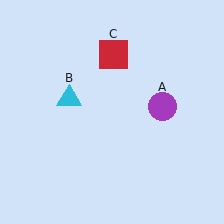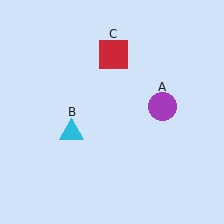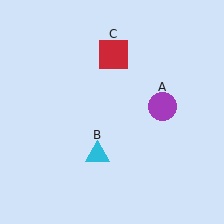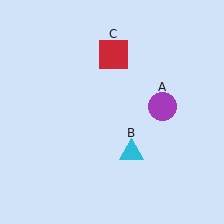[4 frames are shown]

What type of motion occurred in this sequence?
The cyan triangle (object B) rotated counterclockwise around the center of the scene.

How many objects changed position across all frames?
1 object changed position: cyan triangle (object B).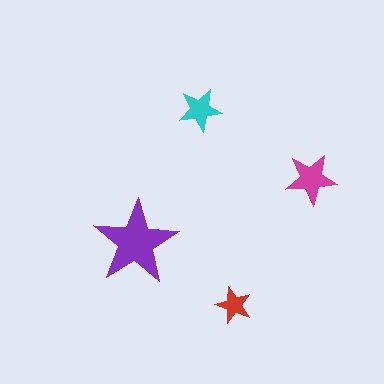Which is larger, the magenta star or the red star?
The magenta one.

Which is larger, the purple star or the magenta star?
The purple one.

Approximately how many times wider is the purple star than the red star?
About 2.5 times wider.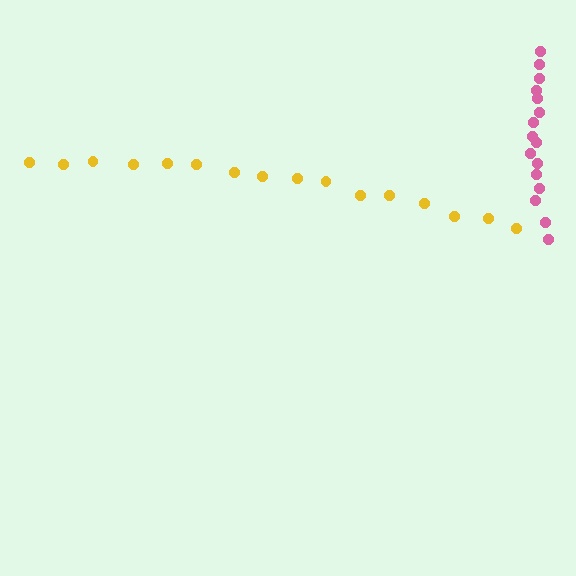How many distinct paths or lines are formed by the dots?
There are 2 distinct paths.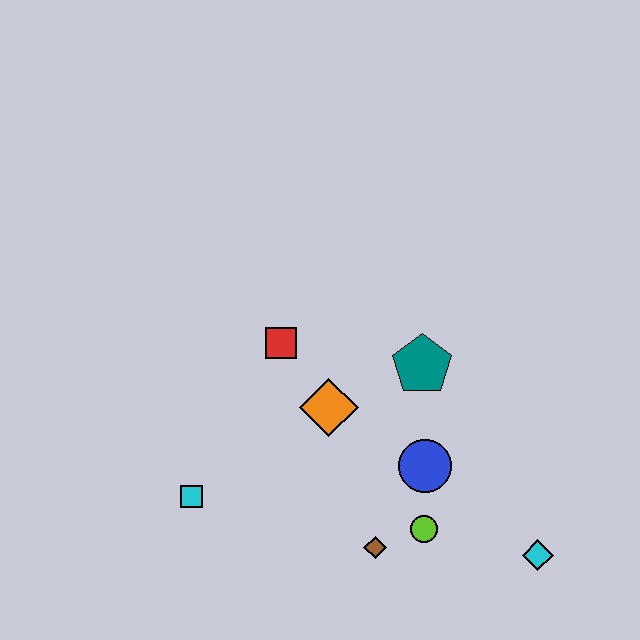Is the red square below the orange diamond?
No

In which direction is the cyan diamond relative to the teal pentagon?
The cyan diamond is below the teal pentagon.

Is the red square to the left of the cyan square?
No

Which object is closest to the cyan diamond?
The lime circle is closest to the cyan diamond.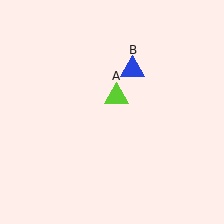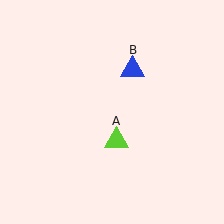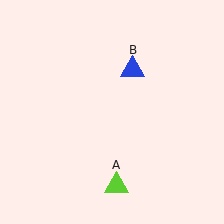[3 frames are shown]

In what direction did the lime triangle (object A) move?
The lime triangle (object A) moved down.